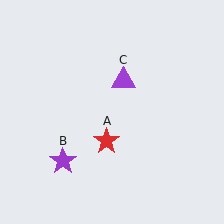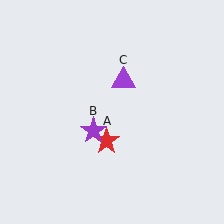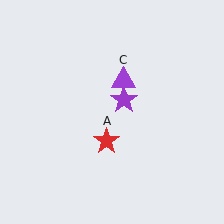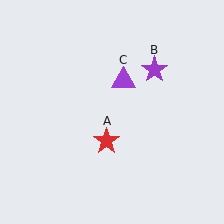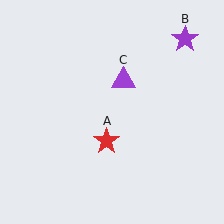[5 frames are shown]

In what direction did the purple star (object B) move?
The purple star (object B) moved up and to the right.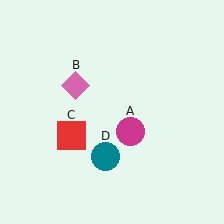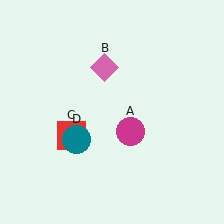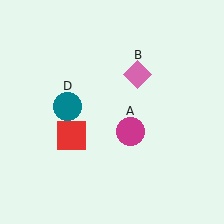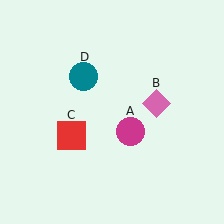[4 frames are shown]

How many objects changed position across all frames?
2 objects changed position: pink diamond (object B), teal circle (object D).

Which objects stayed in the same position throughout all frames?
Magenta circle (object A) and red square (object C) remained stationary.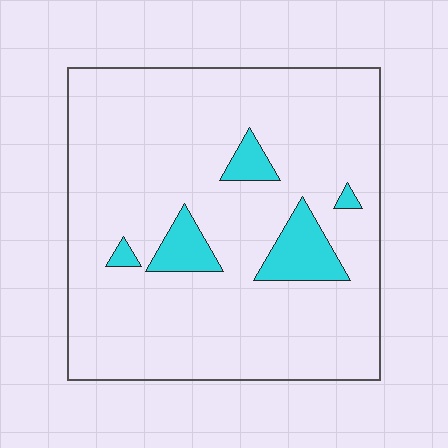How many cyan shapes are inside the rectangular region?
5.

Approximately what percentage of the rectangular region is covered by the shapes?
Approximately 10%.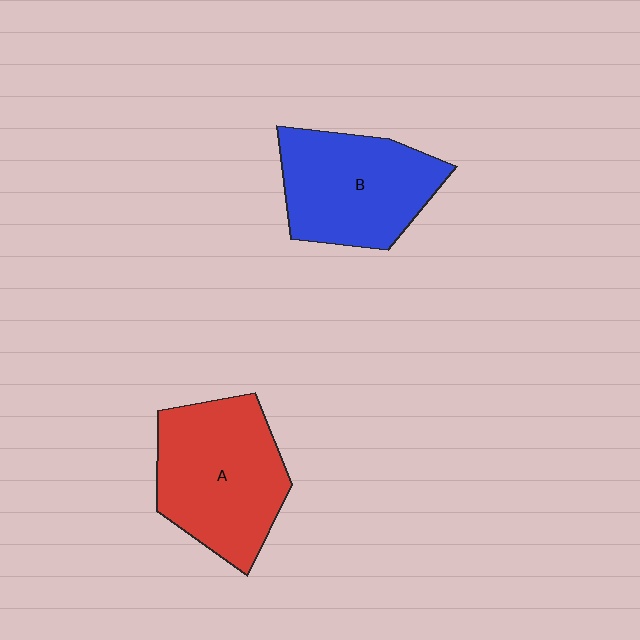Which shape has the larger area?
Shape A (red).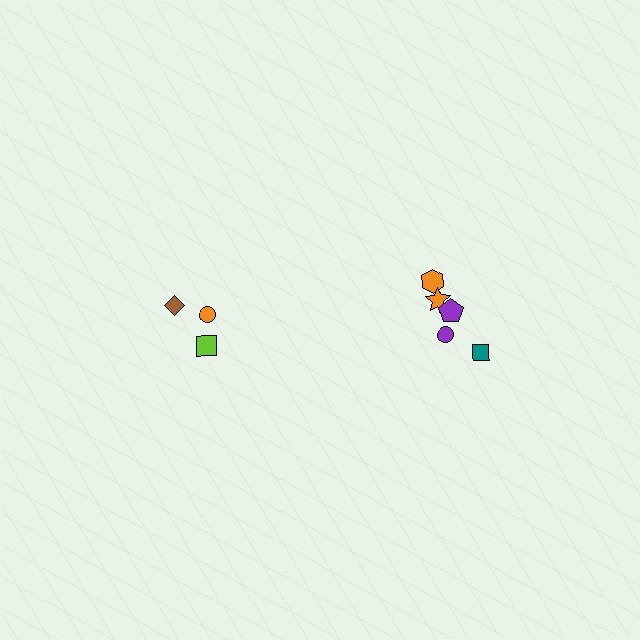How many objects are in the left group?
There are 3 objects.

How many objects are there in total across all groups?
There are 8 objects.